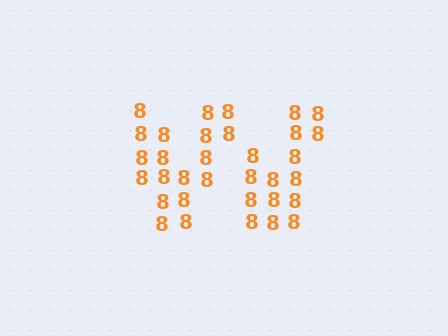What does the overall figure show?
The overall figure shows the letter W.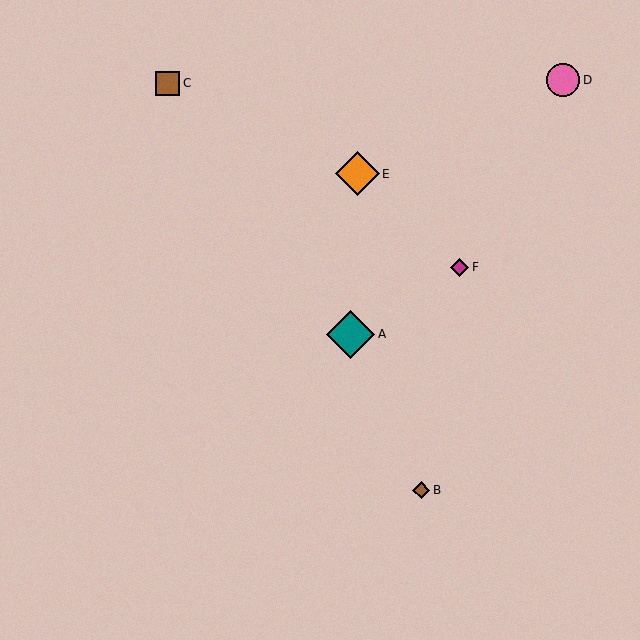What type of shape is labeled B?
Shape B is a brown diamond.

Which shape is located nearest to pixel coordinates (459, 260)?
The magenta diamond (labeled F) at (460, 267) is nearest to that location.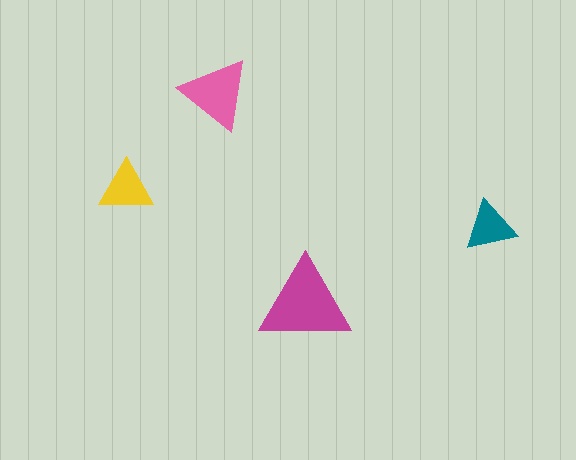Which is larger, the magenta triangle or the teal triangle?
The magenta one.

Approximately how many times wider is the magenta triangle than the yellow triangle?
About 1.5 times wider.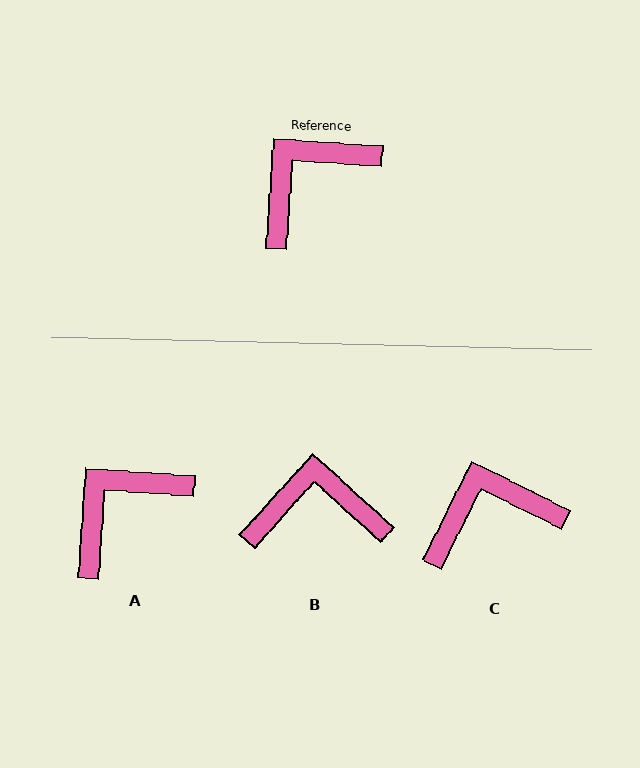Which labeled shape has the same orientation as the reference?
A.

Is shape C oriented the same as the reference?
No, it is off by about 23 degrees.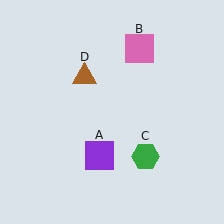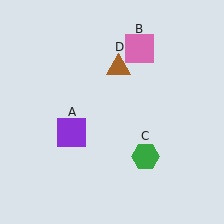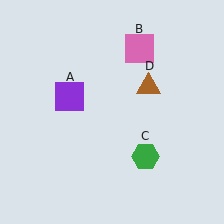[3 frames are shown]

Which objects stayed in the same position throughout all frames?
Pink square (object B) and green hexagon (object C) remained stationary.